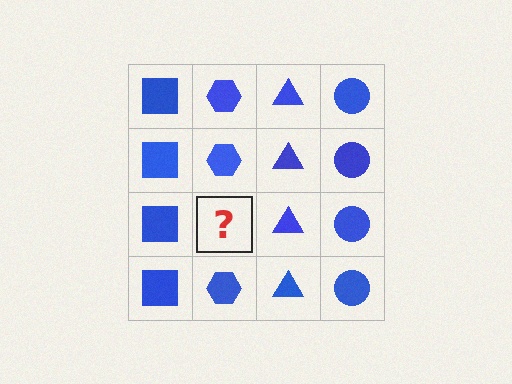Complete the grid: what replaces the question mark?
The question mark should be replaced with a blue hexagon.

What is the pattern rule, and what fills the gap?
The rule is that each column has a consistent shape. The gap should be filled with a blue hexagon.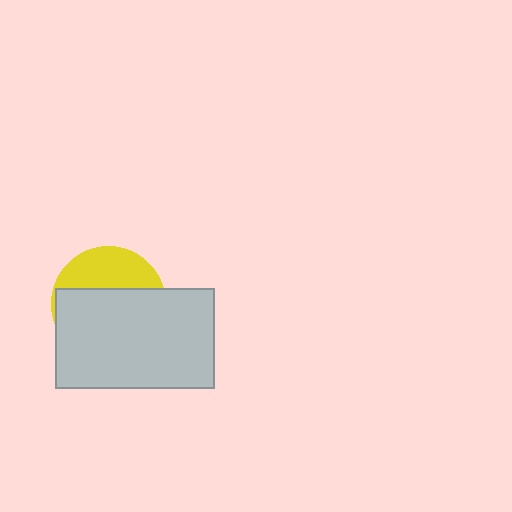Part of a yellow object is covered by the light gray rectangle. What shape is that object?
It is a circle.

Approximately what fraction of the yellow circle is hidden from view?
Roughly 67% of the yellow circle is hidden behind the light gray rectangle.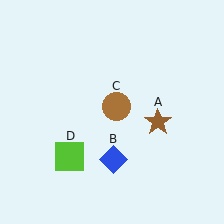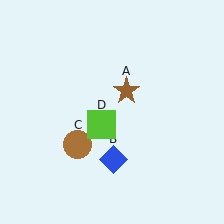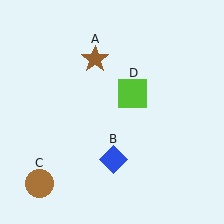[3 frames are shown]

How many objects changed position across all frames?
3 objects changed position: brown star (object A), brown circle (object C), lime square (object D).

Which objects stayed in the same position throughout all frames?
Blue diamond (object B) remained stationary.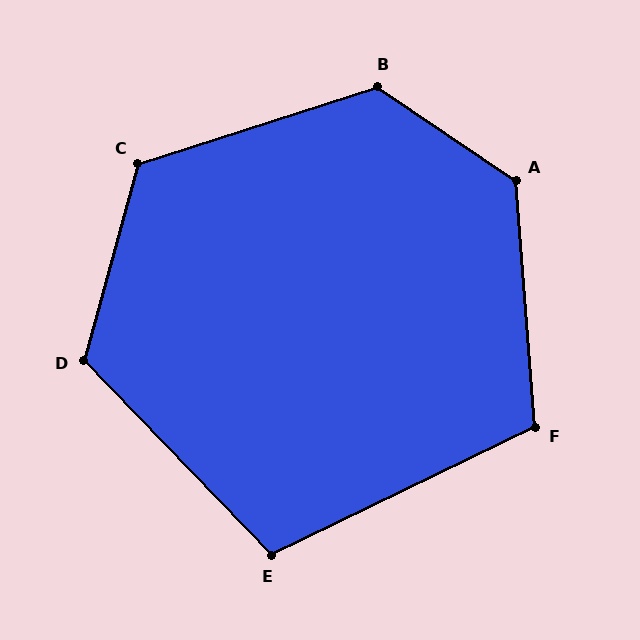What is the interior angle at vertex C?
Approximately 123 degrees (obtuse).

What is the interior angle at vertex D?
Approximately 120 degrees (obtuse).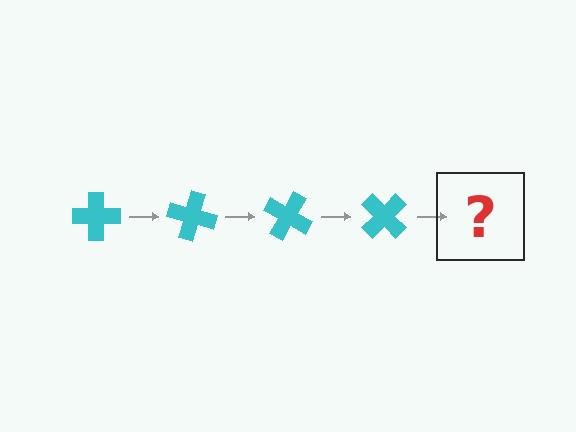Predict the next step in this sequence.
The next step is a cyan cross rotated 60 degrees.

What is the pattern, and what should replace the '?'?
The pattern is that the cross rotates 15 degrees each step. The '?' should be a cyan cross rotated 60 degrees.